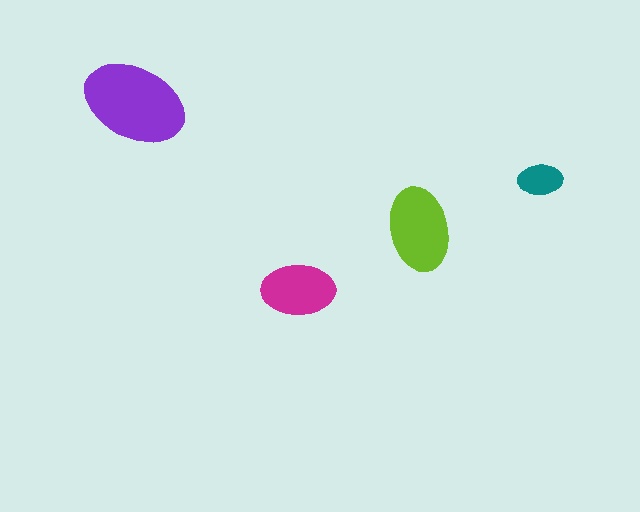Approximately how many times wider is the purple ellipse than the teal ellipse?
About 2.5 times wider.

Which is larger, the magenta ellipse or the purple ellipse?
The purple one.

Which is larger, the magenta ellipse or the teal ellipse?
The magenta one.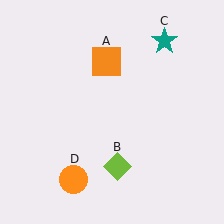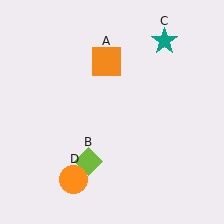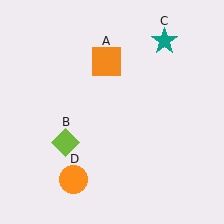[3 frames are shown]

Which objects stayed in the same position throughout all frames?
Orange square (object A) and teal star (object C) and orange circle (object D) remained stationary.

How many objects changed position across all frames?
1 object changed position: lime diamond (object B).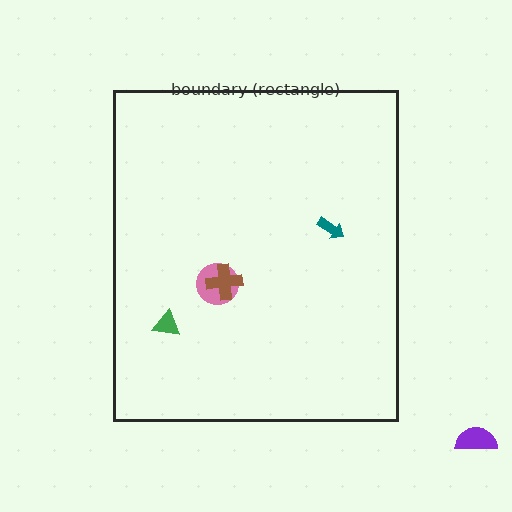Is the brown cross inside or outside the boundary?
Inside.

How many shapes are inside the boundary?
4 inside, 1 outside.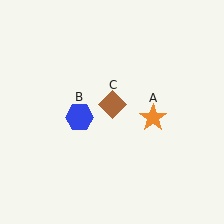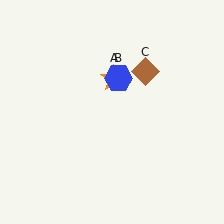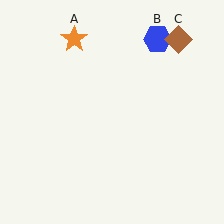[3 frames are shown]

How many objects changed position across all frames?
3 objects changed position: orange star (object A), blue hexagon (object B), brown diamond (object C).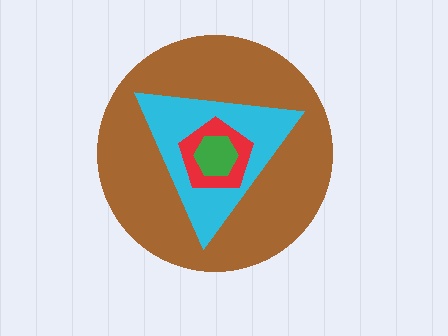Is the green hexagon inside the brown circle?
Yes.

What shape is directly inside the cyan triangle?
The red pentagon.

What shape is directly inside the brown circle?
The cyan triangle.